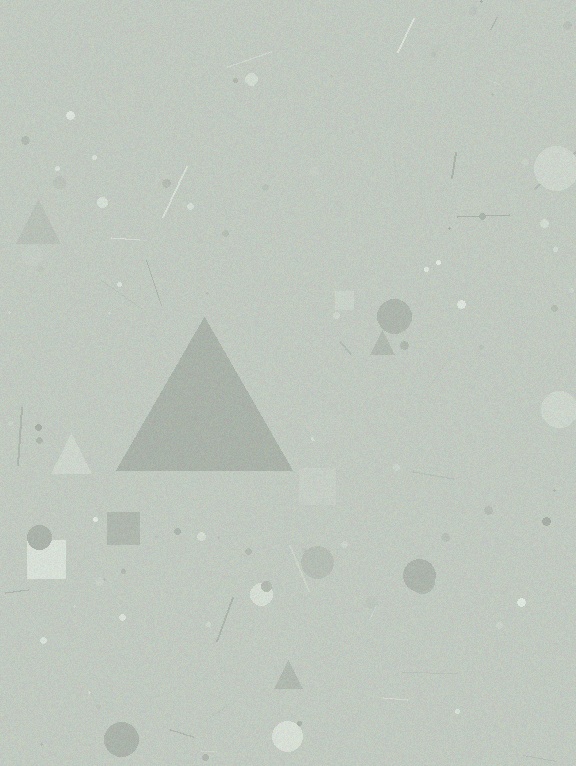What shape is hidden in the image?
A triangle is hidden in the image.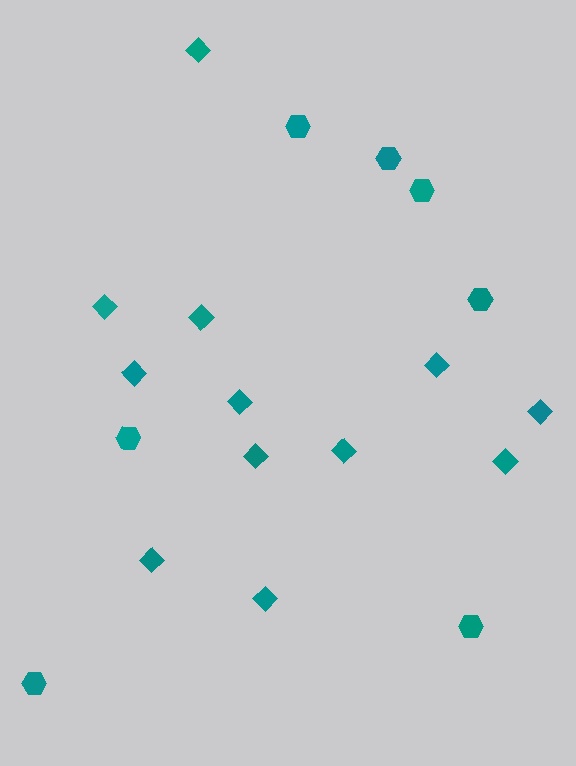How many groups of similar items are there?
There are 2 groups: one group of hexagons (7) and one group of diamonds (12).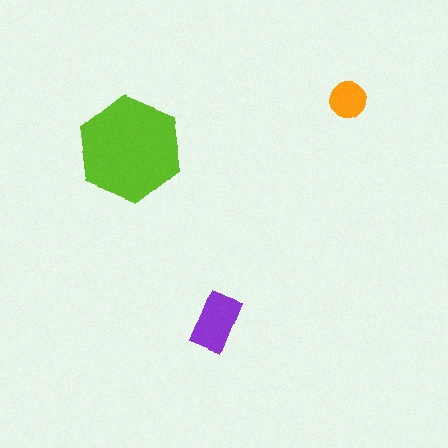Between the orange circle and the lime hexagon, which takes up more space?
The lime hexagon.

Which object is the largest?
The lime hexagon.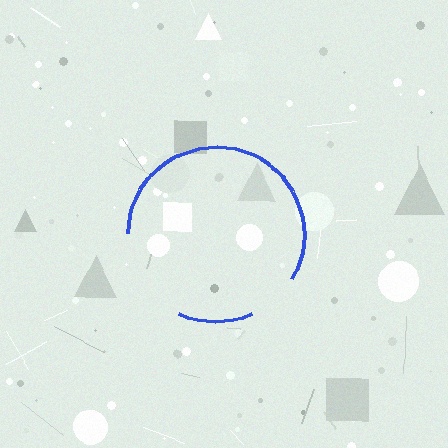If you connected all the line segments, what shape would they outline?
They would outline a circle.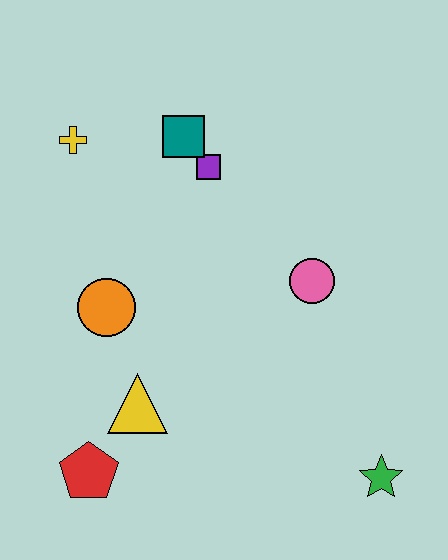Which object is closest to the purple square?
The teal square is closest to the purple square.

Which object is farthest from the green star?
The yellow cross is farthest from the green star.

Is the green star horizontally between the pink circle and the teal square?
No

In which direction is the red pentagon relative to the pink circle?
The red pentagon is to the left of the pink circle.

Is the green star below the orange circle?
Yes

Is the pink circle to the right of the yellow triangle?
Yes